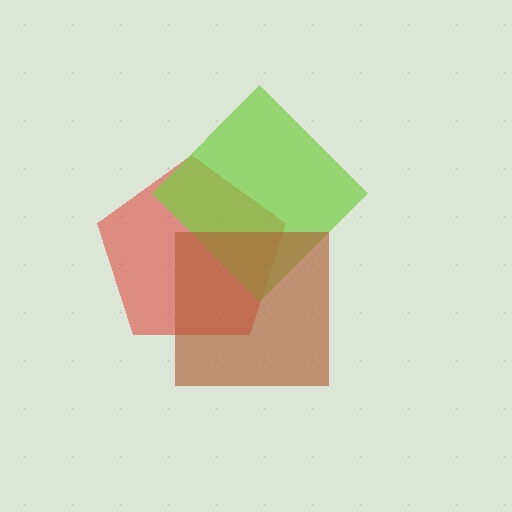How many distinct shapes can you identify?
There are 3 distinct shapes: a red pentagon, a lime diamond, a brown square.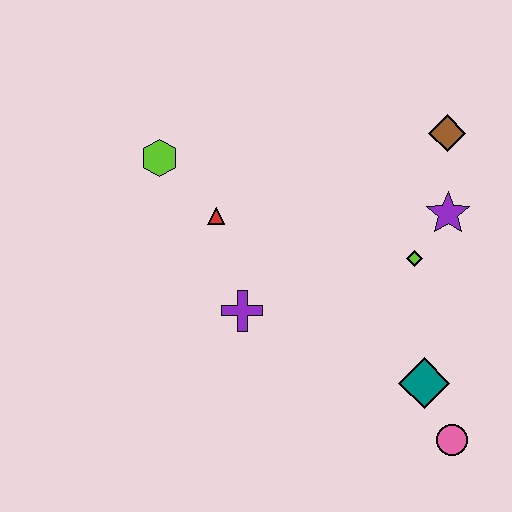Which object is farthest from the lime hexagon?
The pink circle is farthest from the lime hexagon.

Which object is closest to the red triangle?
The lime hexagon is closest to the red triangle.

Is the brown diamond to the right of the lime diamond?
Yes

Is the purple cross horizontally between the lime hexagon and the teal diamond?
Yes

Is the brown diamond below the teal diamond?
No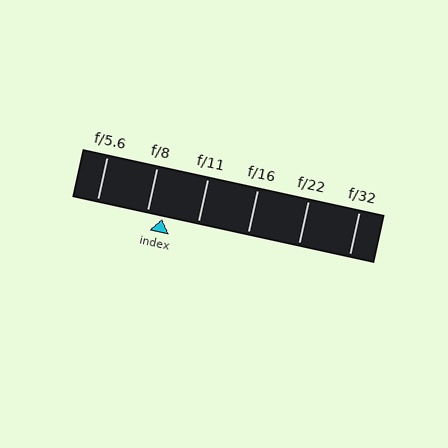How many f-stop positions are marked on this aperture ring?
There are 6 f-stop positions marked.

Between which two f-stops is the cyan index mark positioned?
The index mark is between f/8 and f/11.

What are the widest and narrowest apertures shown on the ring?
The widest aperture shown is f/5.6 and the narrowest is f/32.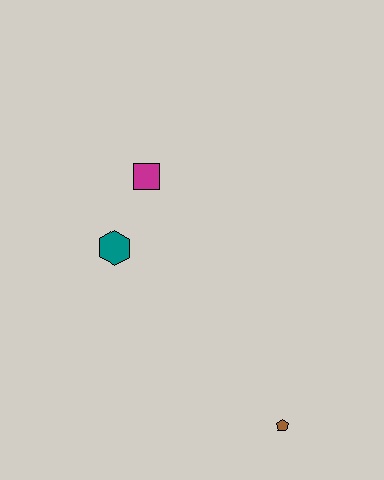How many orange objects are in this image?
There are no orange objects.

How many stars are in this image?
There are no stars.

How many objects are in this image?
There are 3 objects.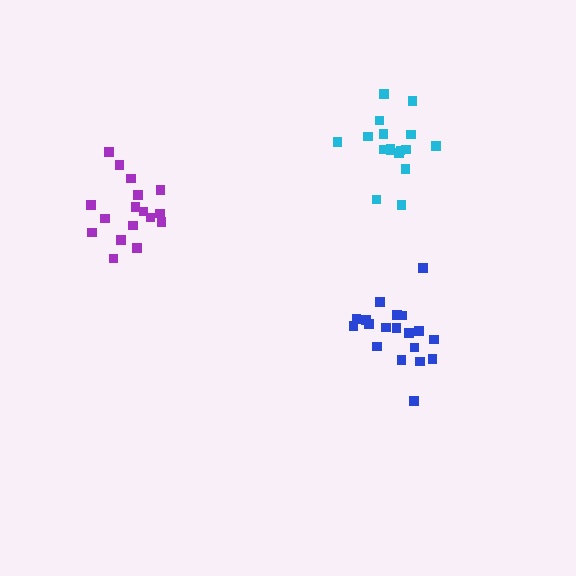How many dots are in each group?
Group 1: 17 dots, Group 2: 17 dots, Group 3: 19 dots (53 total).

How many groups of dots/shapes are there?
There are 3 groups.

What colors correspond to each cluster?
The clusters are colored: cyan, purple, blue.